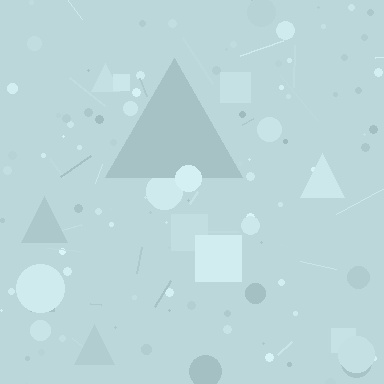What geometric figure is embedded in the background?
A triangle is embedded in the background.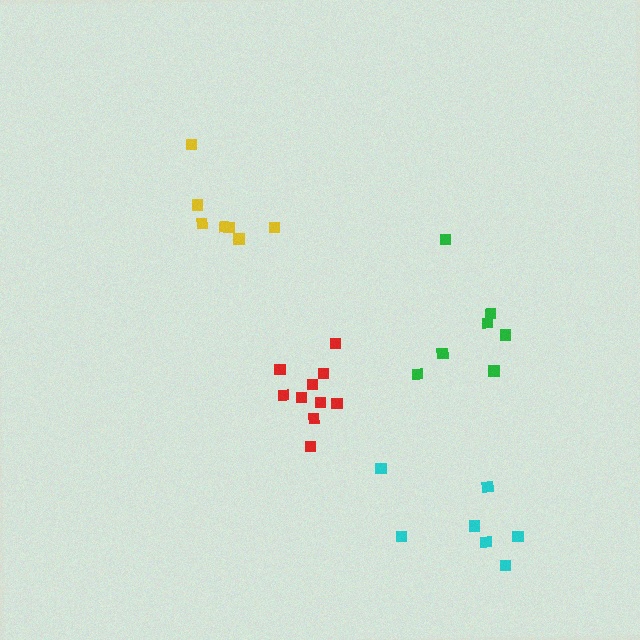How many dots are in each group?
Group 1: 10 dots, Group 2: 7 dots, Group 3: 7 dots, Group 4: 7 dots (31 total).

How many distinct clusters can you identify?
There are 4 distinct clusters.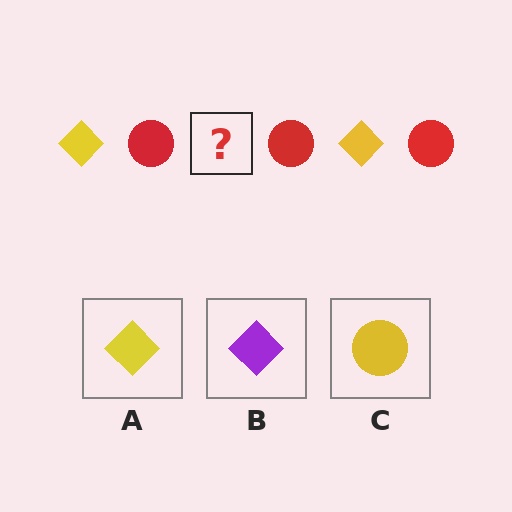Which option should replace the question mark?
Option A.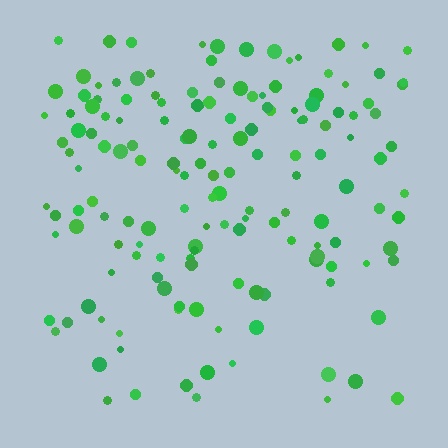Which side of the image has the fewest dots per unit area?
The bottom.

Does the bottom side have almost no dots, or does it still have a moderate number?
Still a moderate number, just noticeably fewer than the top.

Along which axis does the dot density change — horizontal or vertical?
Vertical.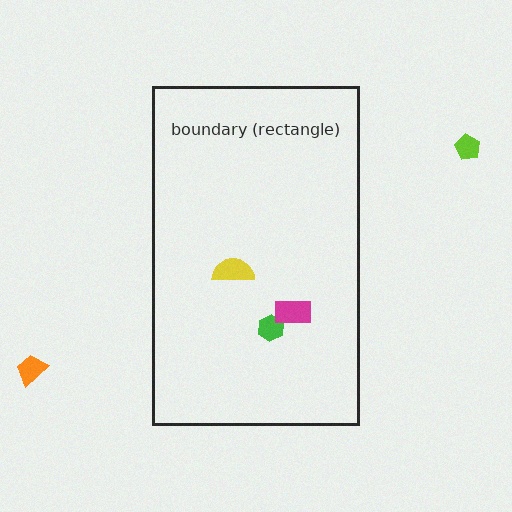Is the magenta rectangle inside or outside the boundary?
Inside.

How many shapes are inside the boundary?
3 inside, 2 outside.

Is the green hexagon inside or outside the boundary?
Inside.